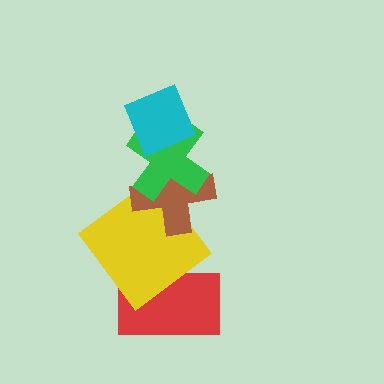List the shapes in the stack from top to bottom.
From top to bottom: the cyan diamond, the green cross, the brown cross, the yellow diamond, the red rectangle.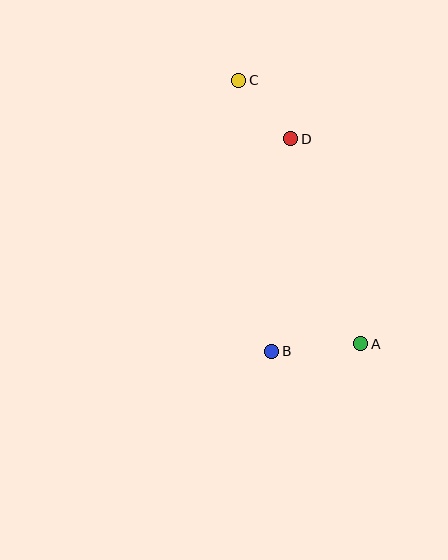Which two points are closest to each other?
Points C and D are closest to each other.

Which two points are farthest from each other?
Points A and C are farthest from each other.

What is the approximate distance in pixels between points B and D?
The distance between B and D is approximately 214 pixels.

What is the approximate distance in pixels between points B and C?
The distance between B and C is approximately 273 pixels.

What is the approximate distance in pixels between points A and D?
The distance between A and D is approximately 217 pixels.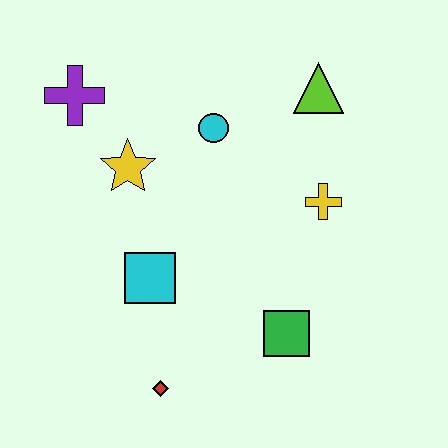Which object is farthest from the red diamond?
The lime triangle is farthest from the red diamond.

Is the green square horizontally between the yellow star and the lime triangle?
Yes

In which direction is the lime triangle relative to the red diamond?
The lime triangle is above the red diamond.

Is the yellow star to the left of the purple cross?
No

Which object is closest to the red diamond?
The cyan square is closest to the red diamond.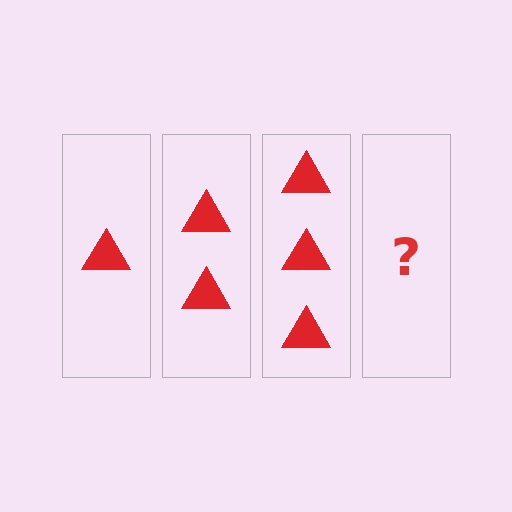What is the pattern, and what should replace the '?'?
The pattern is that each step adds one more triangle. The '?' should be 4 triangles.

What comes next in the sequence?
The next element should be 4 triangles.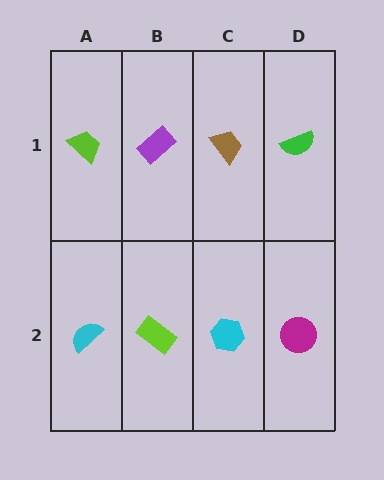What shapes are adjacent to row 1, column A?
A cyan semicircle (row 2, column A), a purple rectangle (row 1, column B).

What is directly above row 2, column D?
A green semicircle.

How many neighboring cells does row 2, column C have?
3.